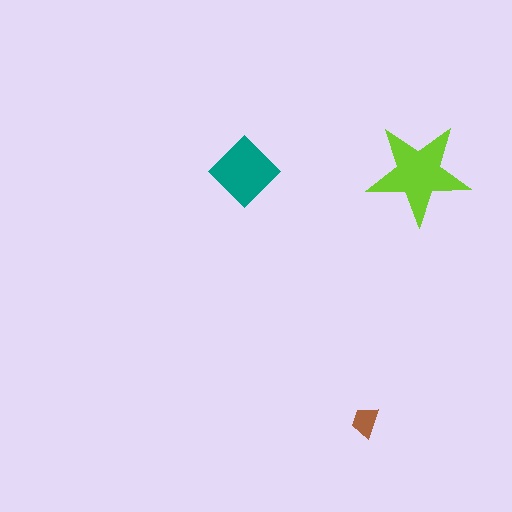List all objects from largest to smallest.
The lime star, the teal diamond, the brown trapezoid.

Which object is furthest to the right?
The lime star is rightmost.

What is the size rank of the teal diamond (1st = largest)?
2nd.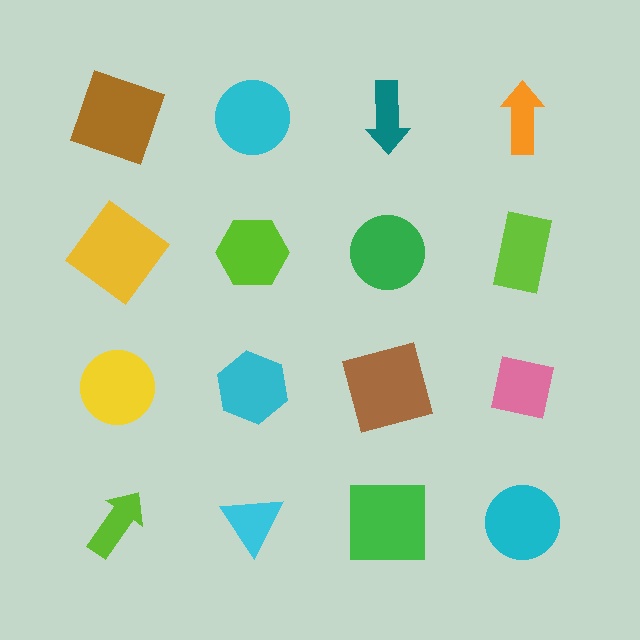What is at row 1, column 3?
A teal arrow.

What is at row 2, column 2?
A lime hexagon.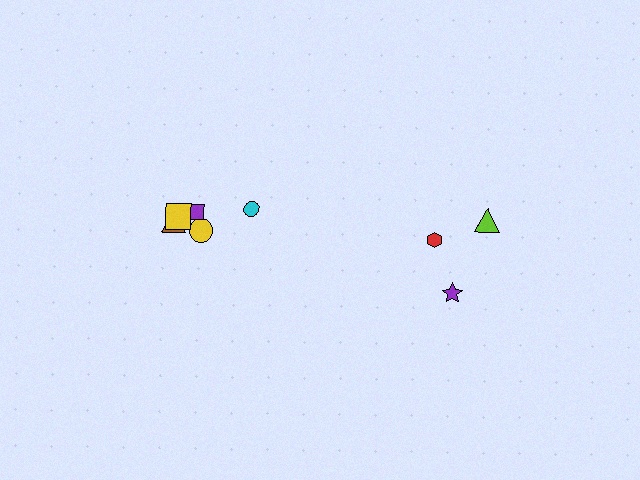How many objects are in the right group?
There are 3 objects.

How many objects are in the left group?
There are 5 objects.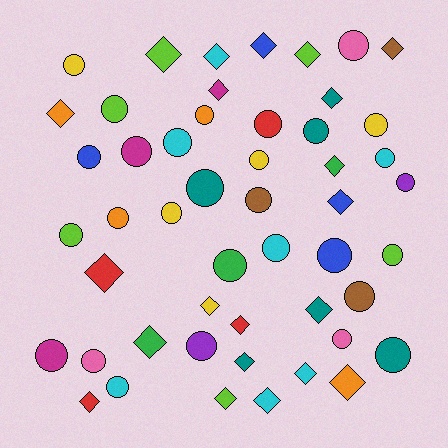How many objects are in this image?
There are 50 objects.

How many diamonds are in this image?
There are 21 diamonds.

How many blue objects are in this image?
There are 4 blue objects.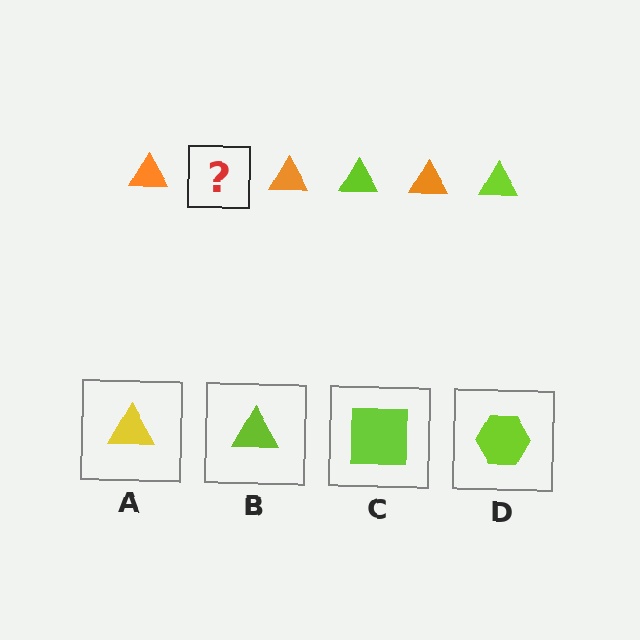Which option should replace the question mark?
Option B.